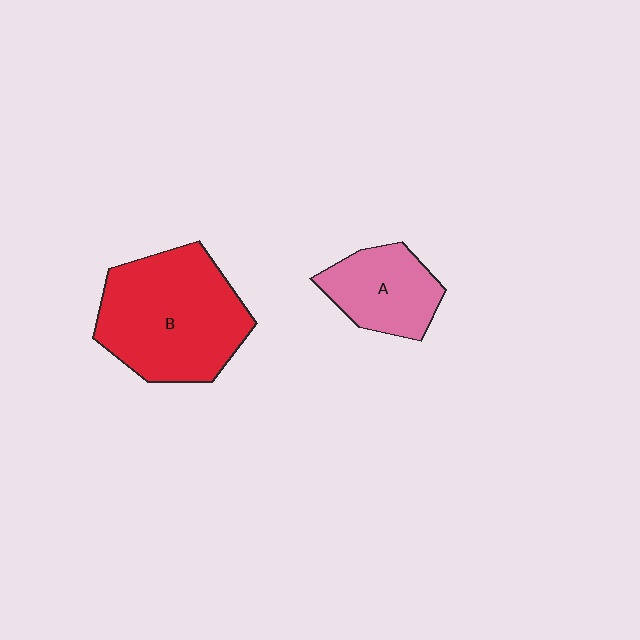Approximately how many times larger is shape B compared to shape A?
Approximately 1.9 times.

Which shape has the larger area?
Shape B (red).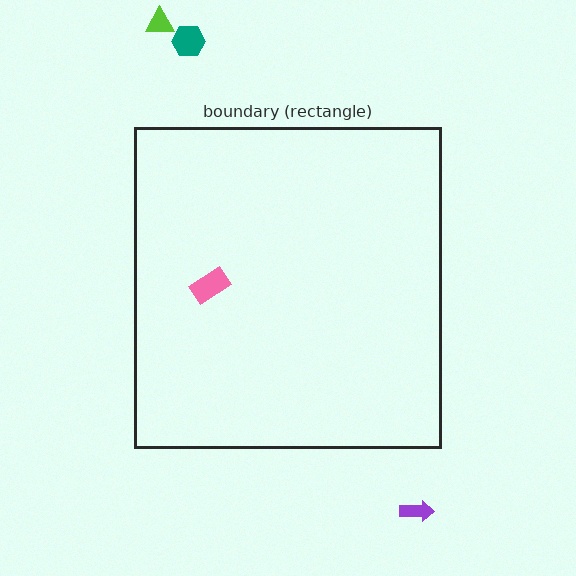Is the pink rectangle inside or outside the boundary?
Inside.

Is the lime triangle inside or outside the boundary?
Outside.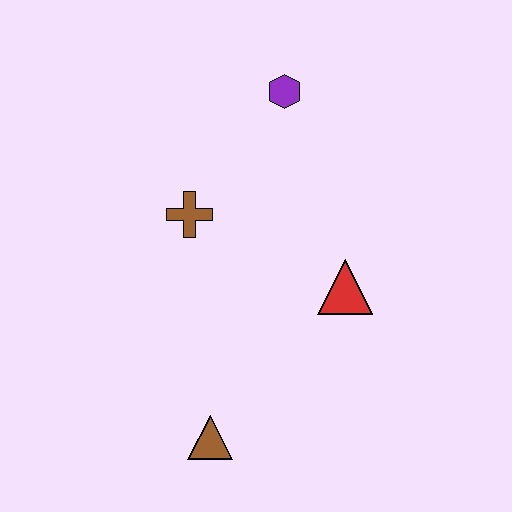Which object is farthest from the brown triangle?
The purple hexagon is farthest from the brown triangle.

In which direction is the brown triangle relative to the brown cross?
The brown triangle is below the brown cross.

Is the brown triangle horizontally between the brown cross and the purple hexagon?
Yes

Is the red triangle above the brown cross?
No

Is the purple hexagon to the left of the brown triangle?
No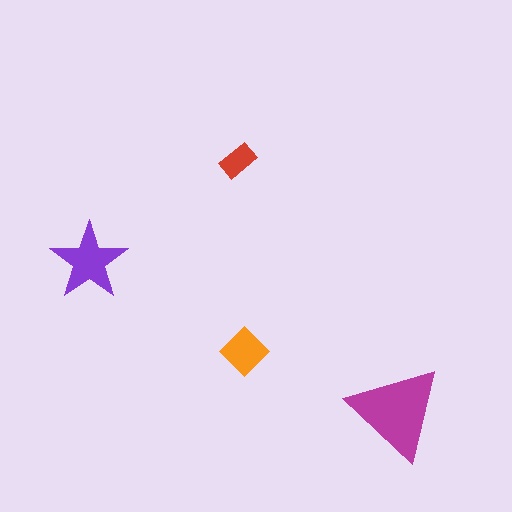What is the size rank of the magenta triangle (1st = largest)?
1st.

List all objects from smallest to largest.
The red rectangle, the orange diamond, the purple star, the magenta triangle.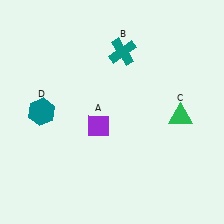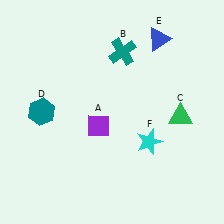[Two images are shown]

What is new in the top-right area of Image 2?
A blue triangle (E) was added in the top-right area of Image 2.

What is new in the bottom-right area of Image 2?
A cyan star (F) was added in the bottom-right area of Image 2.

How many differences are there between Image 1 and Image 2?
There are 2 differences between the two images.